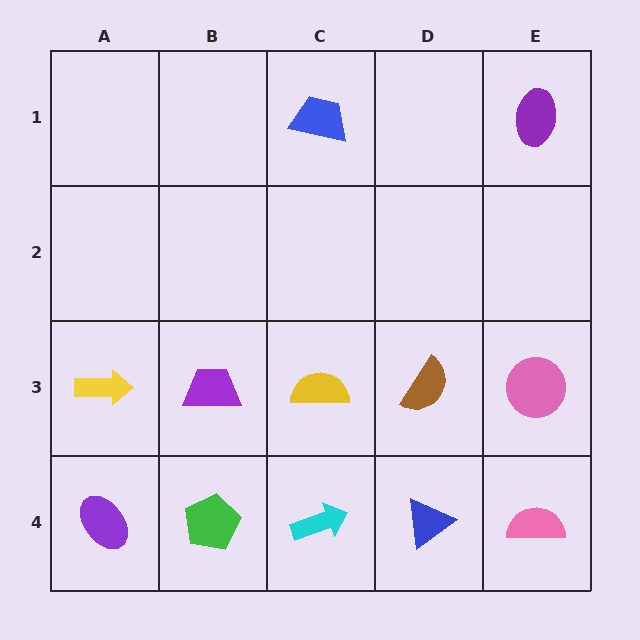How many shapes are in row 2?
0 shapes.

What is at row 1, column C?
A blue trapezoid.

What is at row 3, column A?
A yellow arrow.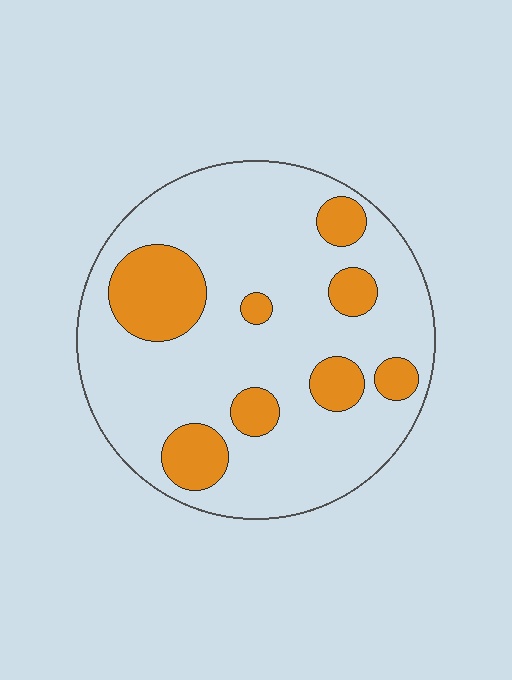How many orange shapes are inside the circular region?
8.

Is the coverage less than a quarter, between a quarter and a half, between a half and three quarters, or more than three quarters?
Less than a quarter.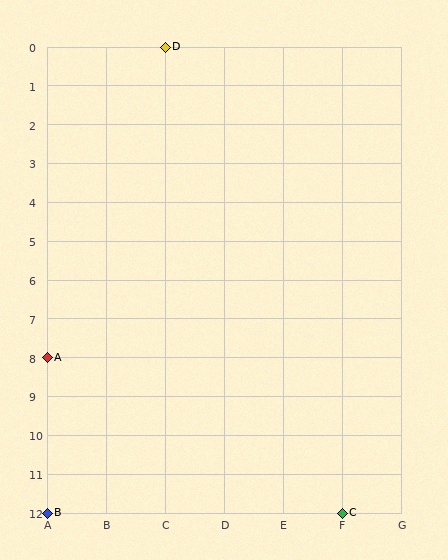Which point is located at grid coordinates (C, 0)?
Point D is at (C, 0).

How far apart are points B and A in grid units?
Points B and A are 4 rows apart.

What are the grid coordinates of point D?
Point D is at grid coordinates (C, 0).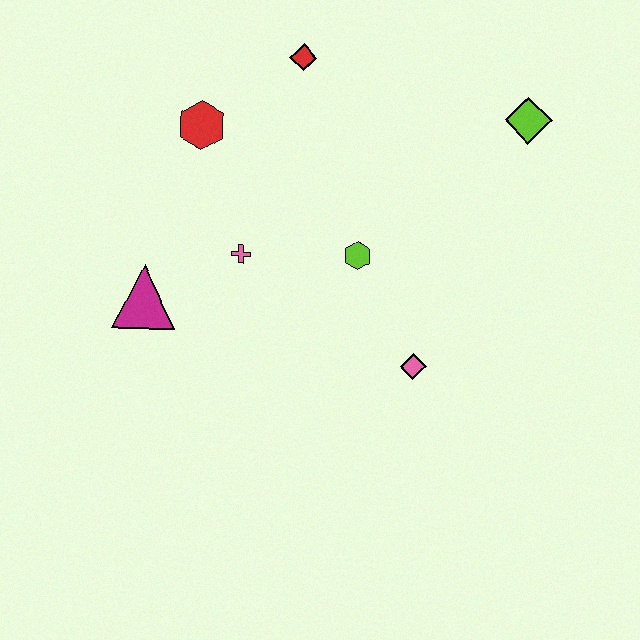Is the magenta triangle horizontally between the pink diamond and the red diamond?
No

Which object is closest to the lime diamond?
The lime hexagon is closest to the lime diamond.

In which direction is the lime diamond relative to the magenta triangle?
The lime diamond is to the right of the magenta triangle.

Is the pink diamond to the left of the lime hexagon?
No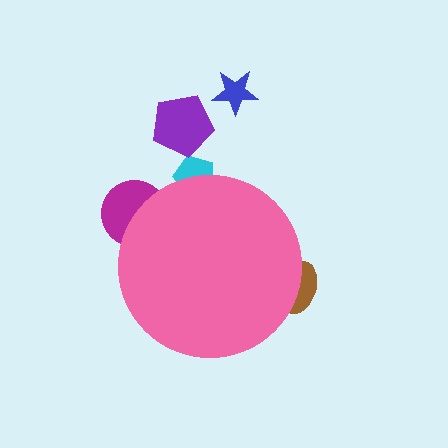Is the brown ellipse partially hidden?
Yes, the brown ellipse is partially hidden behind the pink circle.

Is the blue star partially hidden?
No, the blue star is fully visible.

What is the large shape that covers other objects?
A pink circle.